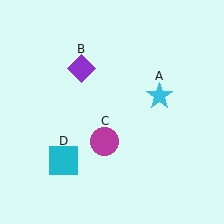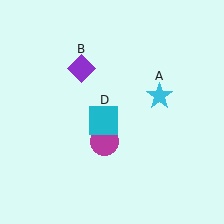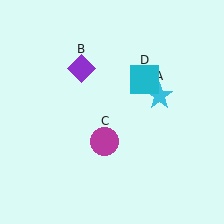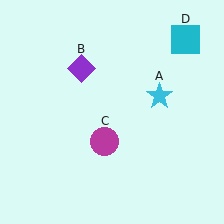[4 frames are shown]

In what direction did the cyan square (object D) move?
The cyan square (object D) moved up and to the right.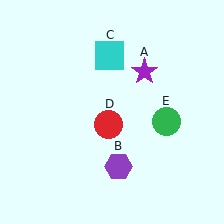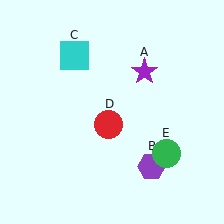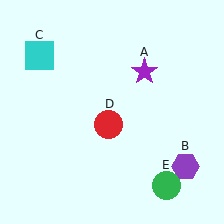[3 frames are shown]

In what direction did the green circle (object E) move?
The green circle (object E) moved down.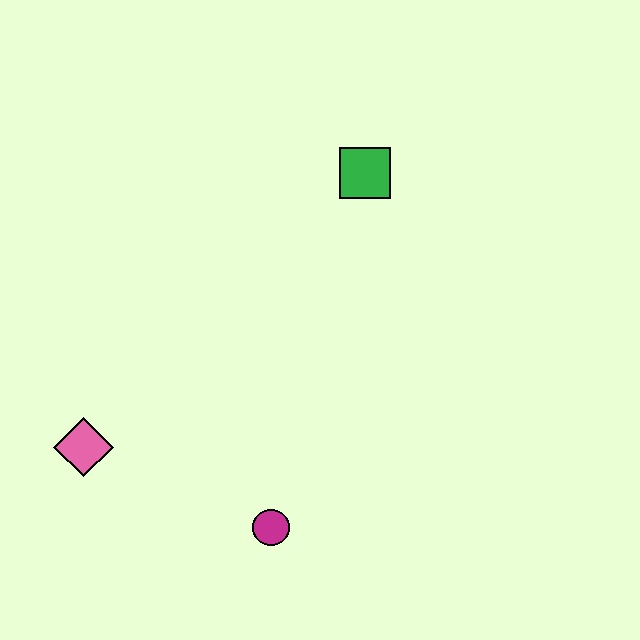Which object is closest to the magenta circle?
The pink diamond is closest to the magenta circle.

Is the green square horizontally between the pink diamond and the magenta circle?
No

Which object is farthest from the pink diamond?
The green square is farthest from the pink diamond.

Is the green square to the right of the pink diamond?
Yes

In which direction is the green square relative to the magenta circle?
The green square is above the magenta circle.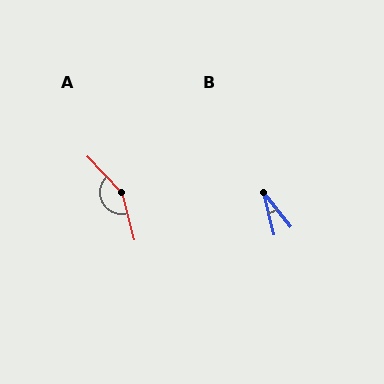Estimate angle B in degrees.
Approximately 25 degrees.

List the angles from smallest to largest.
B (25°), A (152°).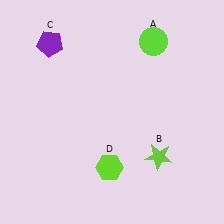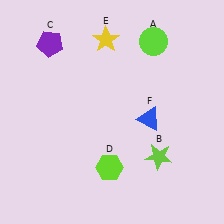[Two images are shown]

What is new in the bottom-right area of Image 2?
A blue triangle (F) was added in the bottom-right area of Image 2.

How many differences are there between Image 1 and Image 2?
There are 2 differences between the two images.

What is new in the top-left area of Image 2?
A yellow star (E) was added in the top-left area of Image 2.